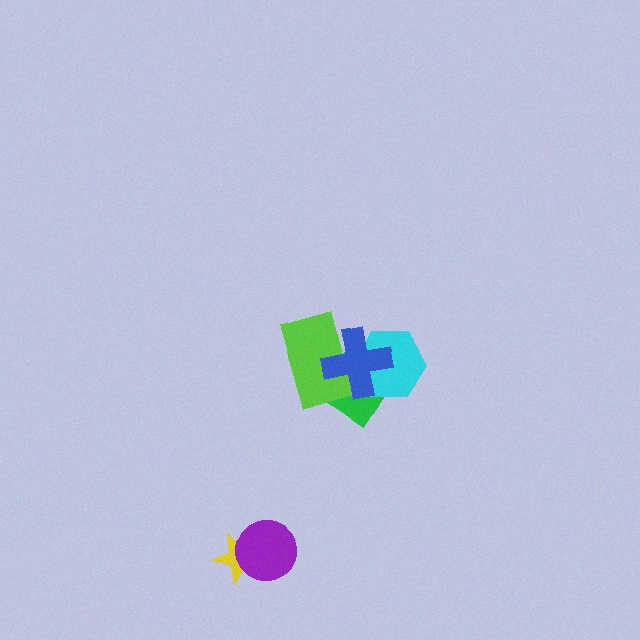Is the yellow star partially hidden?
Yes, it is partially covered by another shape.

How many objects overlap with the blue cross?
3 objects overlap with the blue cross.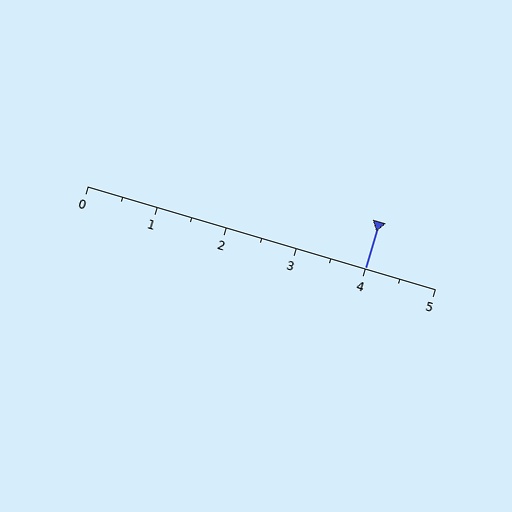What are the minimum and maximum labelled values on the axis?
The axis runs from 0 to 5.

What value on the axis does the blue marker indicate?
The marker indicates approximately 4.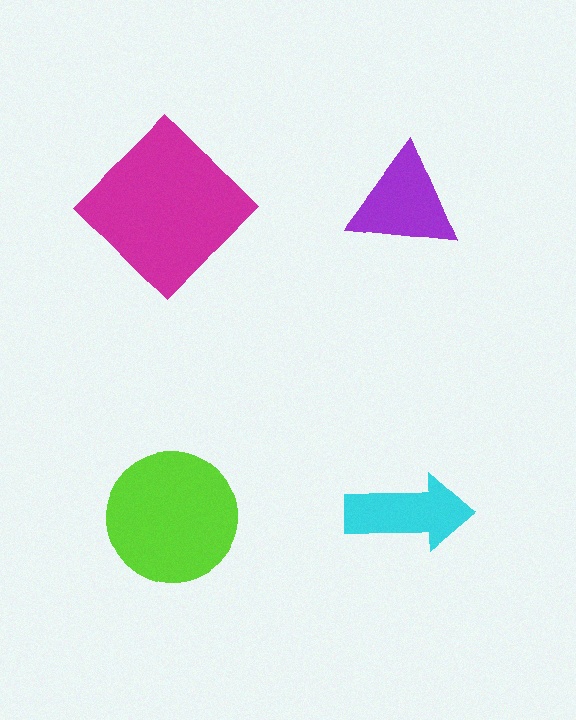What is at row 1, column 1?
A magenta diamond.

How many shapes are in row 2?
2 shapes.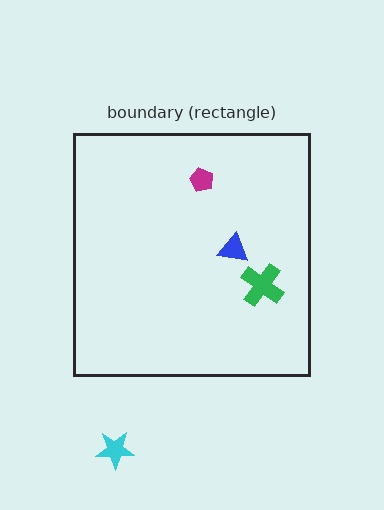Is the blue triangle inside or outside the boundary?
Inside.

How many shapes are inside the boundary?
3 inside, 1 outside.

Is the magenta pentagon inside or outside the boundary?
Inside.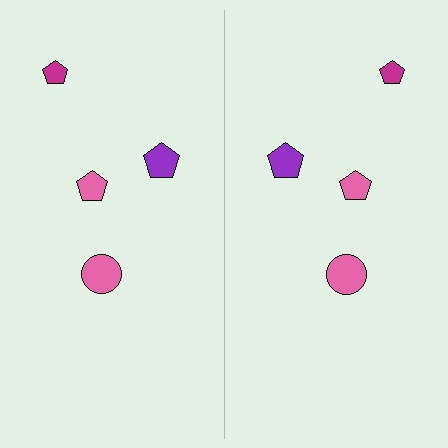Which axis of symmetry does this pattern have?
The pattern has a vertical axis of symmetry running through the center of the image.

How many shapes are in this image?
There are 8 shapes in this image.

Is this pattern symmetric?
Yes, this pattern has bilateral (reflection) symmetry.